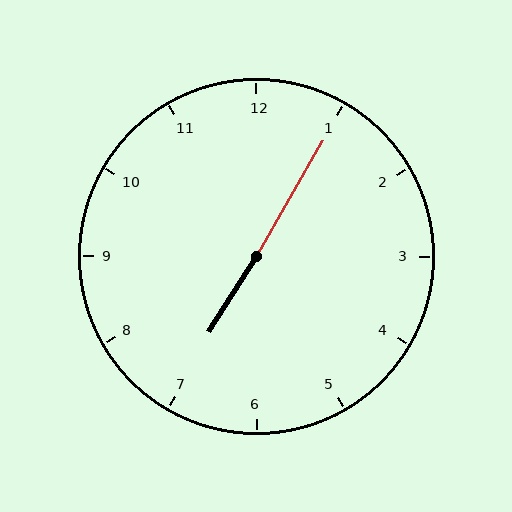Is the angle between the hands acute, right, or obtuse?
It is obtuse.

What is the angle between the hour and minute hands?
Approximately 178 degrees.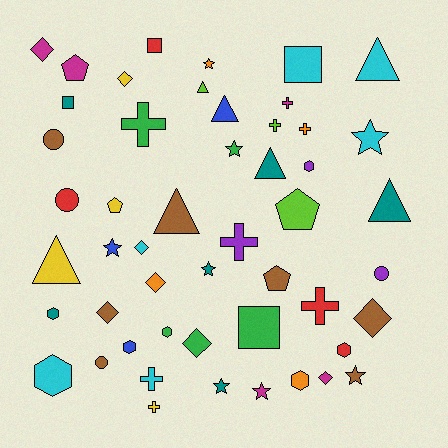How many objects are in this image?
There are 50 objects.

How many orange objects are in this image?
There are 4 orange objects.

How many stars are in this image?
There are 8 stars.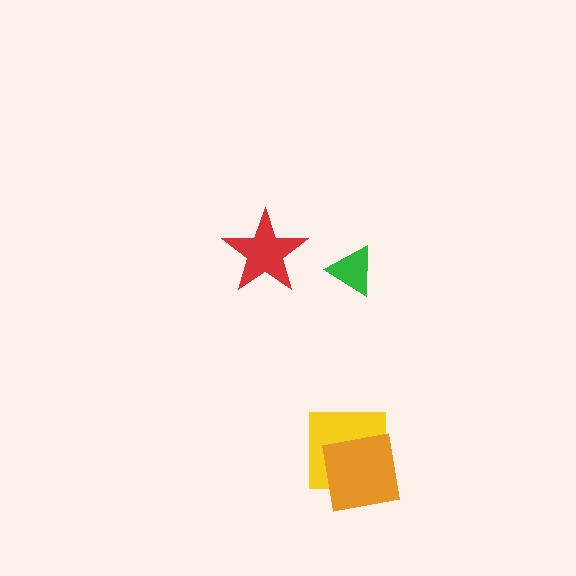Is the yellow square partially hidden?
Yes, it is partially covered by another shape.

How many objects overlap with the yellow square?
1 object overlaps with the yellow square.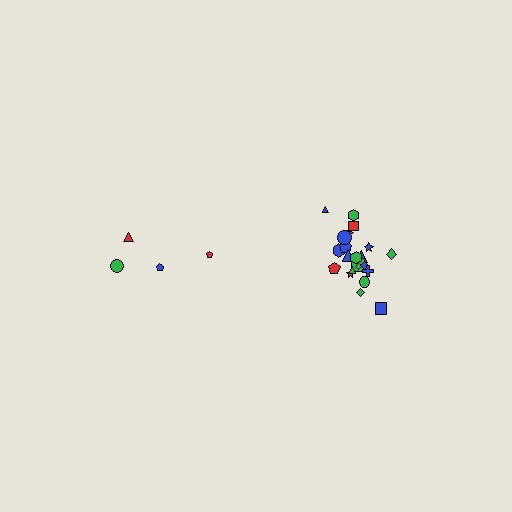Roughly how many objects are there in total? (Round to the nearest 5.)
Roughly 25 objects in total.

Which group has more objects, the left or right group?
The right group.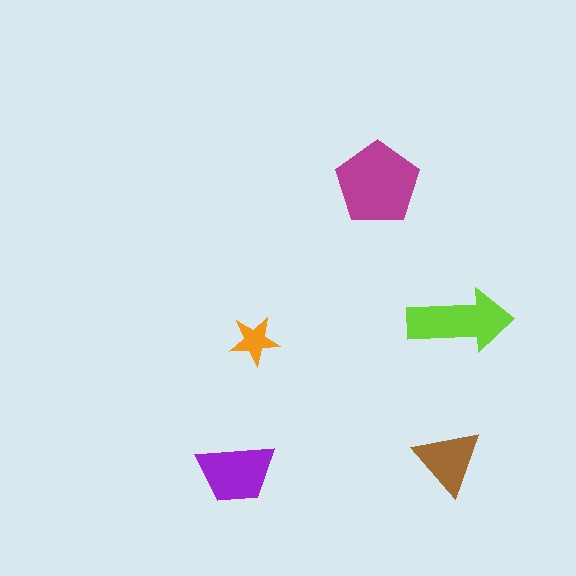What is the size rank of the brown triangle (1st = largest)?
4th.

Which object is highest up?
The magenta pentagon is topmost.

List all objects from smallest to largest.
The orange star, the brown triangle, the purple trapezoid, the lime arrow, the magenta pentagon.